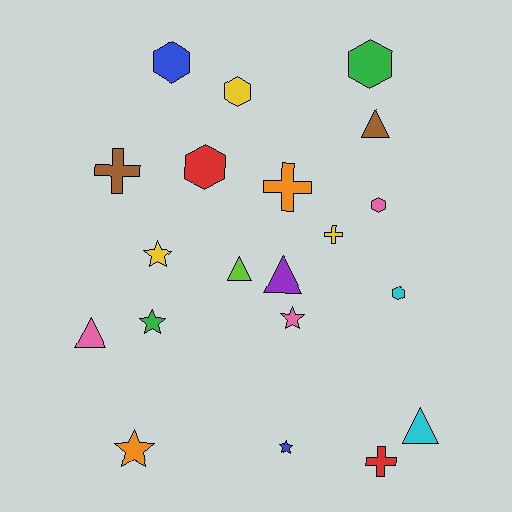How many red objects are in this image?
There are 2 red objects.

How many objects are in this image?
There are 20 objects.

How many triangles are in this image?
There are 5 triangles.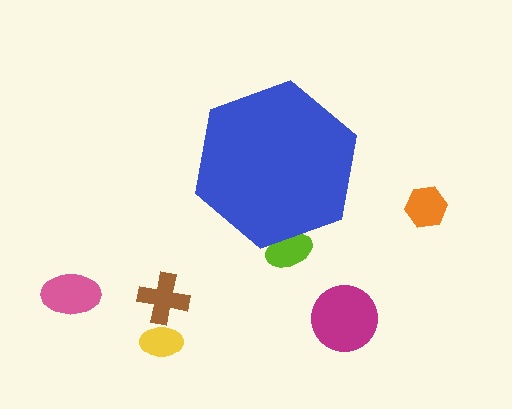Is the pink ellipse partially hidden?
No, the pink ellipse is fully visible.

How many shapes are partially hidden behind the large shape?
1 shape is partially hidden.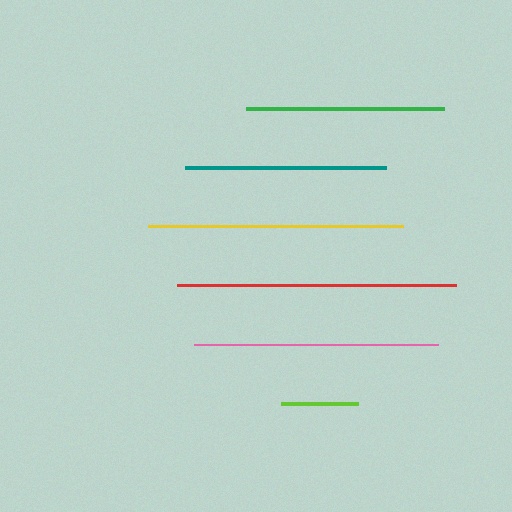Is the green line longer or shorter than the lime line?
The green line is longer than the lime line.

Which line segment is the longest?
The red line is the longest at approximately 279 pixels.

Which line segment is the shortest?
The lime line is the shortest at approximately 77 pixels.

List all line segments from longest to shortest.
From longest to shortest: red, yellow, pink, teal, green, lime.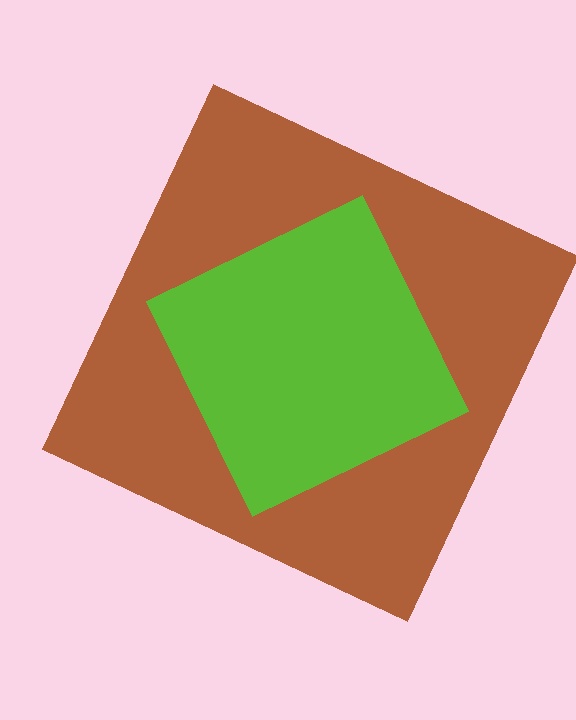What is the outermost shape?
The brown square.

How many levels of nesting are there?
2.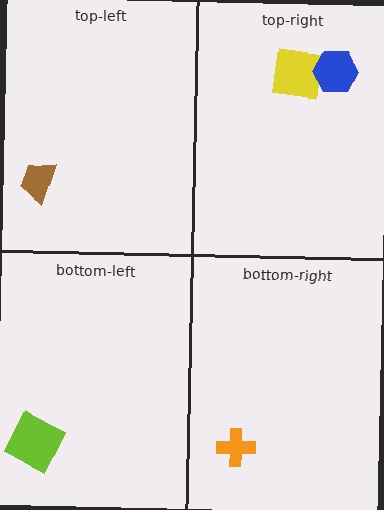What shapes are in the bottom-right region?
The orange cross.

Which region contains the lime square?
The bottom-left region.